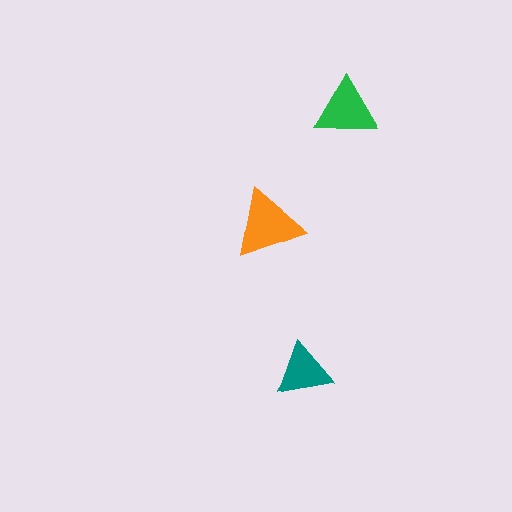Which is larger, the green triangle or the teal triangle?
The green one.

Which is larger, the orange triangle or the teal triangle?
The orange one.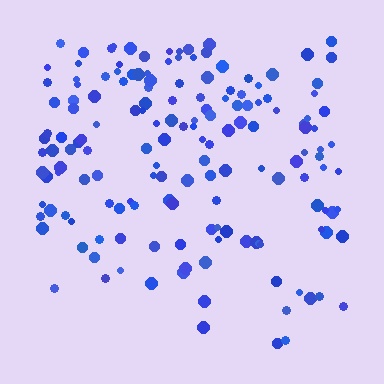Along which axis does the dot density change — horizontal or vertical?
Vertical.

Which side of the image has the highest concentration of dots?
The top.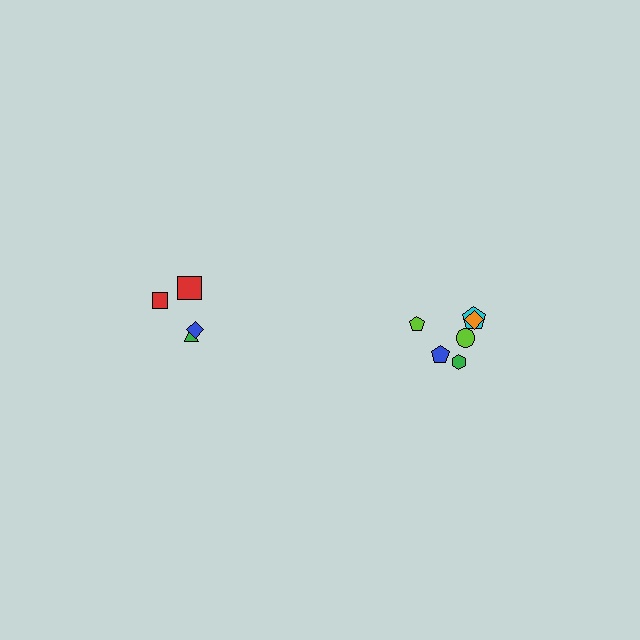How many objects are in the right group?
There are 6 objects.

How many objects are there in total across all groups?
There are 10 objects.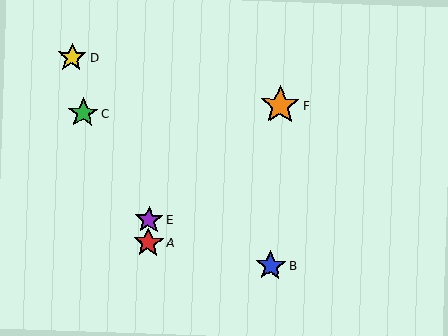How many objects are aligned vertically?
2 objects (A, E) are aligned vertically.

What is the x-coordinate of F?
Object F is at x≈280.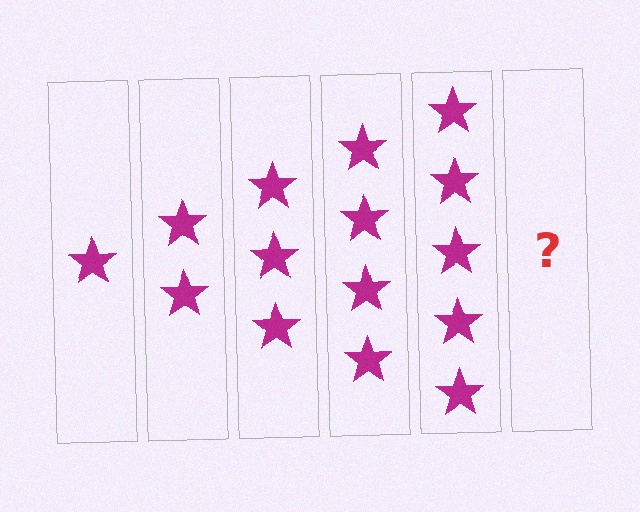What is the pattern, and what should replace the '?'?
The pattern is that each step adds one more star. The '?' should be 6 stars.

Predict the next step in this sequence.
The next step is 6 stars.